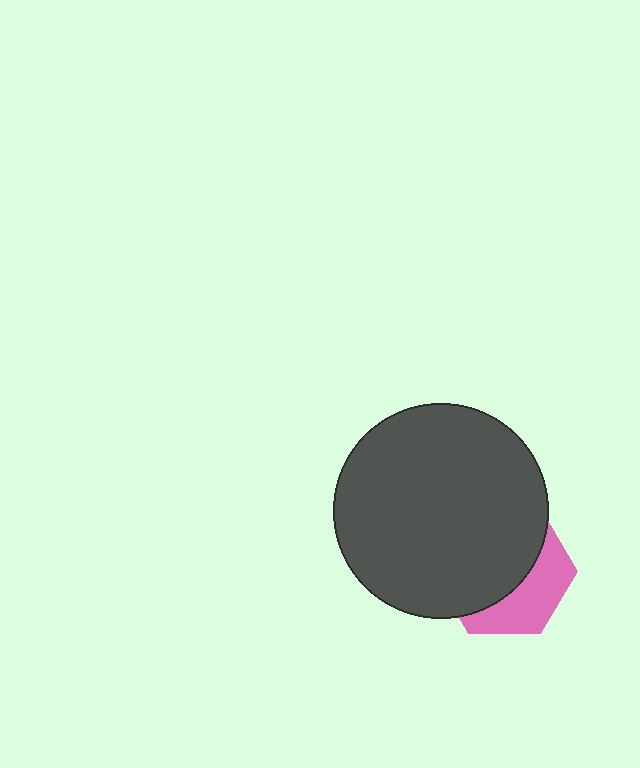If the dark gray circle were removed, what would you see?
You would see the complete pink hexagon.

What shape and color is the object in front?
The object in front is a dark gray circle.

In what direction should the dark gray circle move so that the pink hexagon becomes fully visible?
The dark gray circle should move toward the upper-left. That is the shortest direction to clear the overlap and leave the pink hexagon fully visible.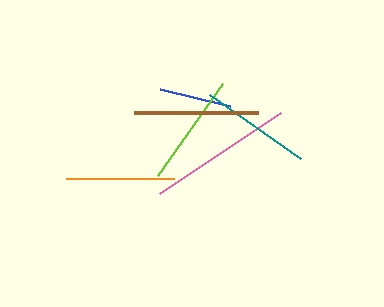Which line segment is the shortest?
The blue line is the shortest at approximately 72 pixels.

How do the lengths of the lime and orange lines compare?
The lime and orange lines are approximately the same length.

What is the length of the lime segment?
The lime segment is approximately 113 pixels long.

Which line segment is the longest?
The pink line is the longest at approximately 145 pixels.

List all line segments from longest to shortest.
From longest to shortest: pink, brown, lime, teal, orange, blue.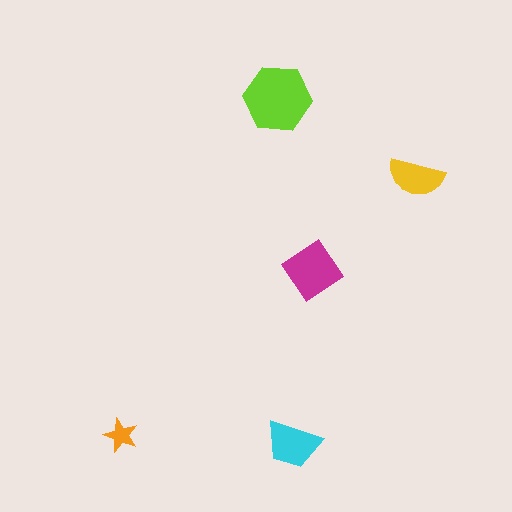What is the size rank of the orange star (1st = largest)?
5th.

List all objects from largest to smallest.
The lime hexagon, the magenta diamond, the cyan trapezoid, the yellow semicircle, the orange star.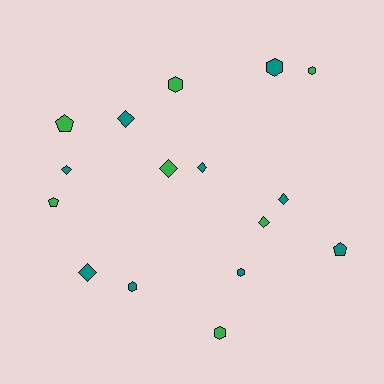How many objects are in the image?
There are 16 objects.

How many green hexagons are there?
There are 3 green hexagons.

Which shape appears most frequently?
Diamond, with 7 objects.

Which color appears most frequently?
Teal, with 9 objects.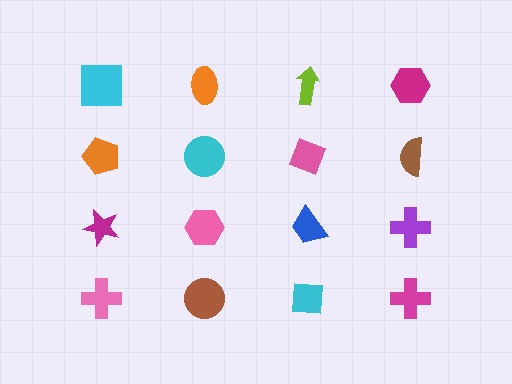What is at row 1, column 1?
A cyan square.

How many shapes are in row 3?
4 shapes.